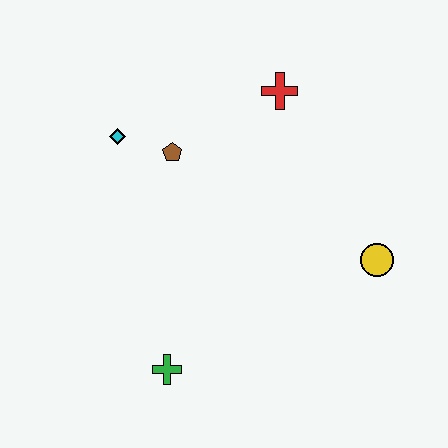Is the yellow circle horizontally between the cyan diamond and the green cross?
No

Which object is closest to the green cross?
The brown pentagon is closest to the green cross.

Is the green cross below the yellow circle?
Yes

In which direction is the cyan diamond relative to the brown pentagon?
The cyan diamond is to the left of the brown pentagon.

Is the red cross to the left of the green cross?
No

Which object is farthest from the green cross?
The red cross is farthest from the green cross.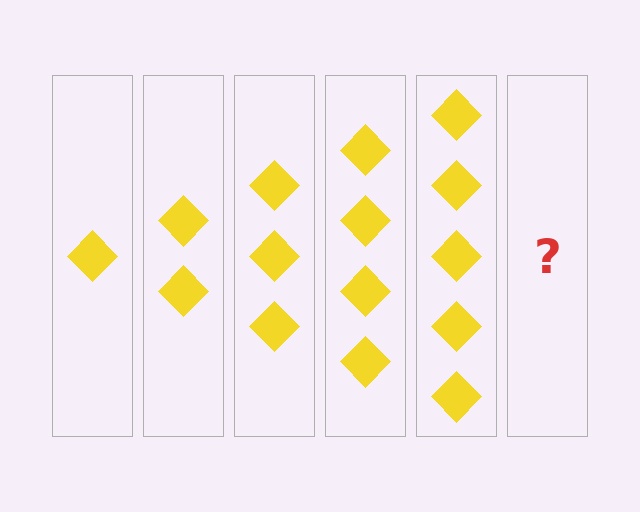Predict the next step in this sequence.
The next step is 6 diamonds.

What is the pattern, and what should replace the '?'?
The pattern is that each step adds one more diamond. The '?' should be 6 diamonds.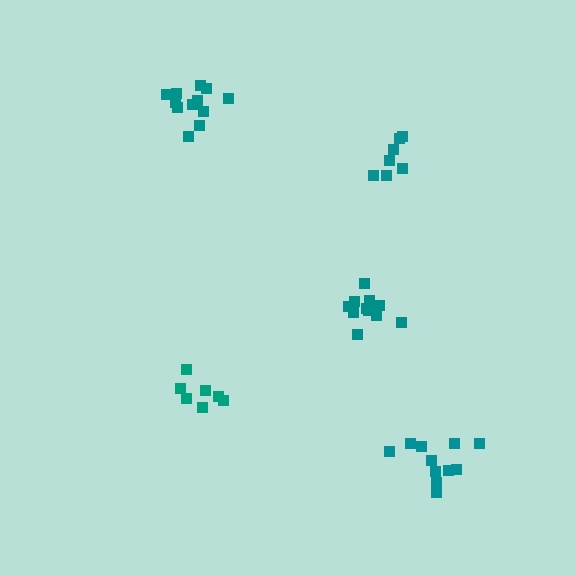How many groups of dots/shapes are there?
There are 5 groups.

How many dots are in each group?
Group 1: 7 dots, Group 2: 11 dots, Group 3: 7 dots, Group 4: 11 dots, Group 5: 12 dots (48 total).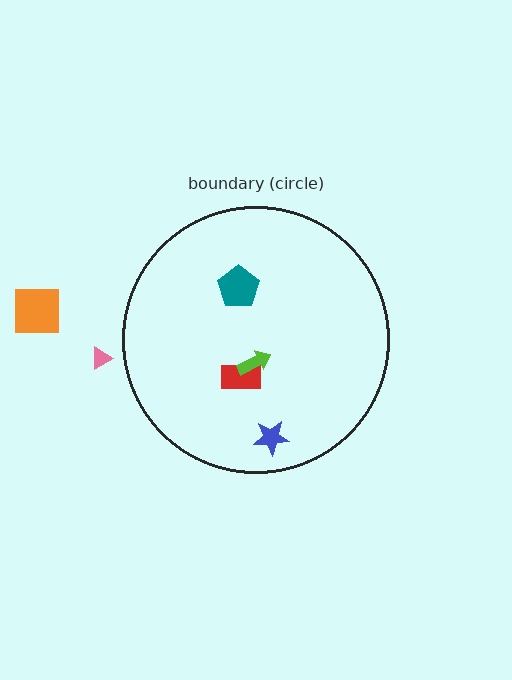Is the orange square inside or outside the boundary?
Outside.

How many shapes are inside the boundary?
4 inside, 2 outside.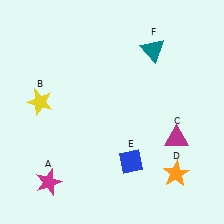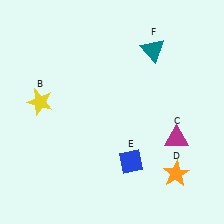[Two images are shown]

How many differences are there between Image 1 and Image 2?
There is 1 difference between the two images.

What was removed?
The magenta star (A) was removed in Image 2.